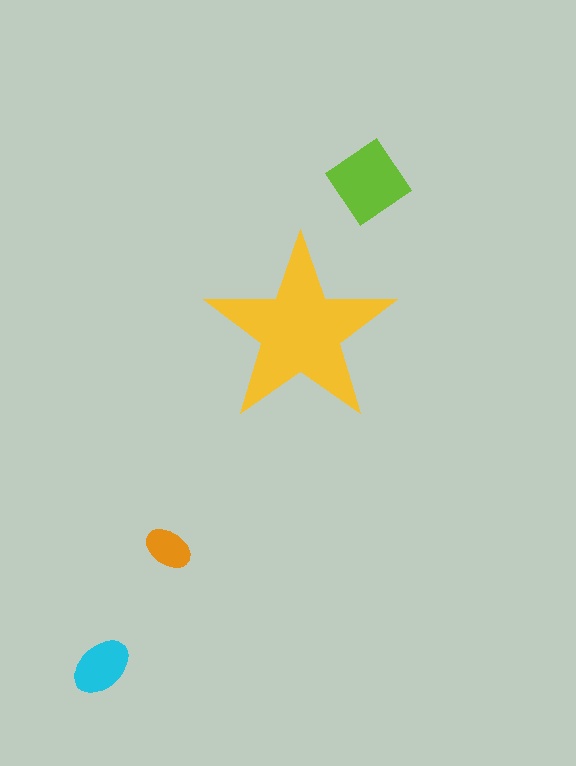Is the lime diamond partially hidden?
No, the lime diamond is fully visible.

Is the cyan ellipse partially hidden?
No, the cyan ellipse is fully visible.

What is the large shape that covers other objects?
A yellow star.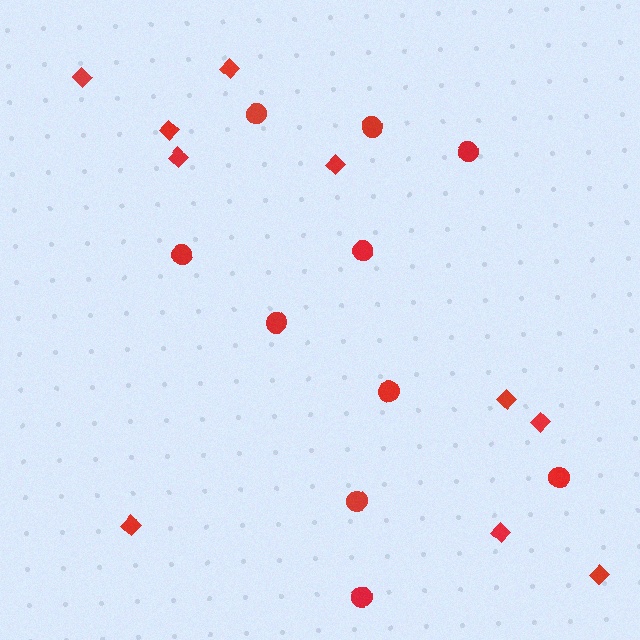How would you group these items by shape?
There are 2 groups: one group of circles (10) and one group of diamonds (10).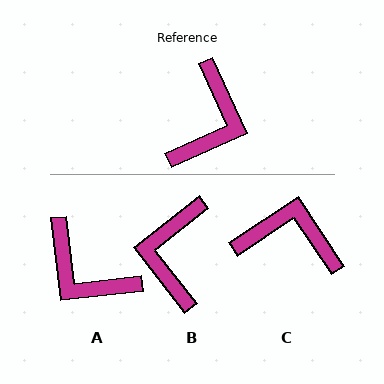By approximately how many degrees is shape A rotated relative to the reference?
Approximately 108 degrees clockwise.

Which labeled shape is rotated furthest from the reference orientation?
B, about 166 degrees away.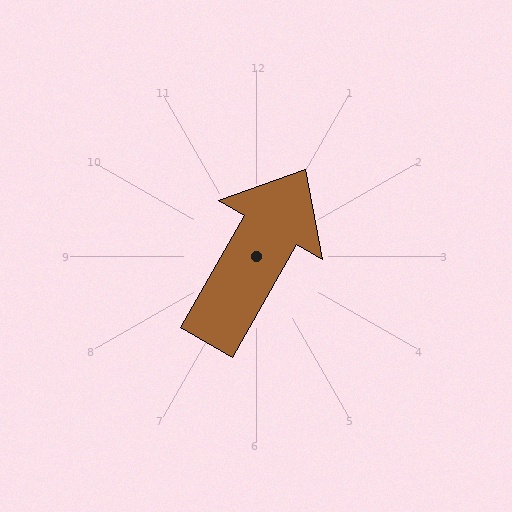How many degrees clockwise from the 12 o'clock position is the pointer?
Approximately 30 degrees.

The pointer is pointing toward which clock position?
Roughly 1 o'clock.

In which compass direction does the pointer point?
Northeast.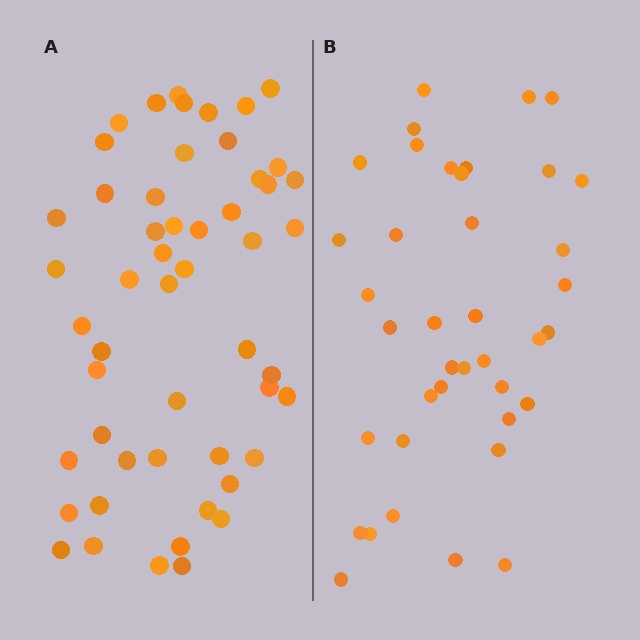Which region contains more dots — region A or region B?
Region A (the left region) has more dots.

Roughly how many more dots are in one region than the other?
Region A has approximately 15 more dots than region B.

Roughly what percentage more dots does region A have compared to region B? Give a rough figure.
About 35% more.